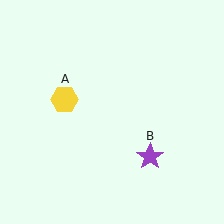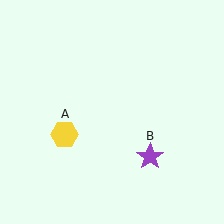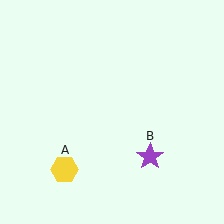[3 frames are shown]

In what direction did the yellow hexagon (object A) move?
The yellow hexagon (object A) moved down.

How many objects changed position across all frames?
1 object changed position: yellow hexagon (object A).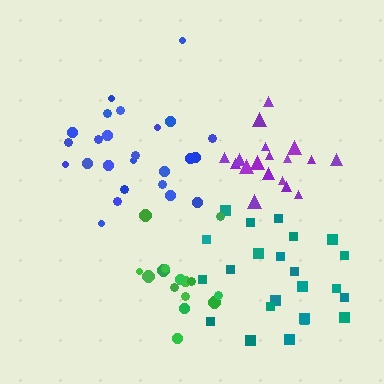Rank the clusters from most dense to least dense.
purple, green, blue, teal.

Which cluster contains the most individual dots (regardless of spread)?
Blue (25).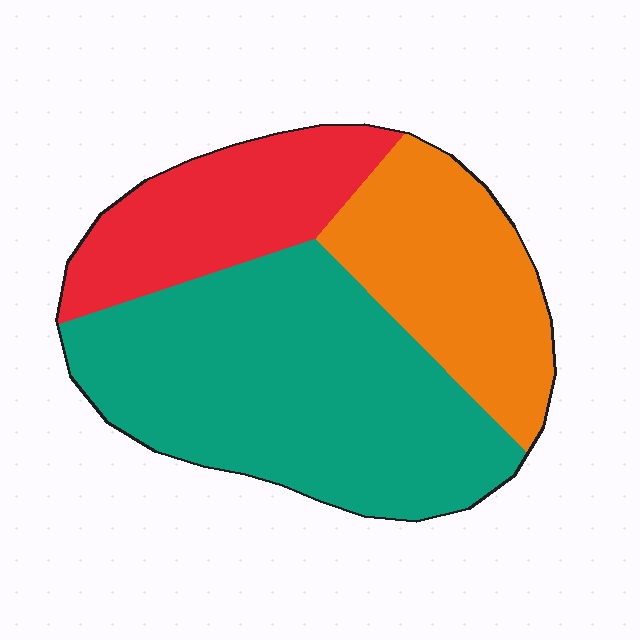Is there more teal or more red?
Teal.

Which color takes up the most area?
Teal, at roughly 50%.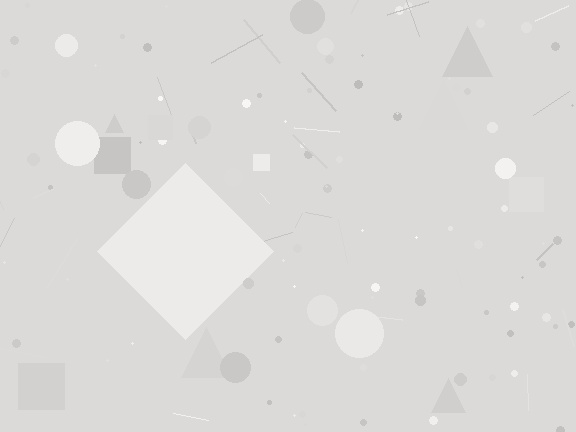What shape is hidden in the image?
A diamond is hidden in the image.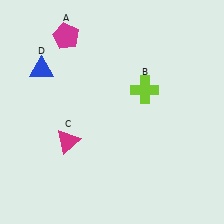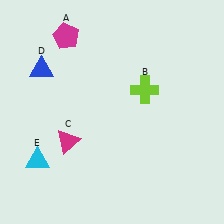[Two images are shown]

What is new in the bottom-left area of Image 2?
A cyan triangle (E) was added in the bottom-left area of Image 2.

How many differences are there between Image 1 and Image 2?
There is 1 difference between the two images.